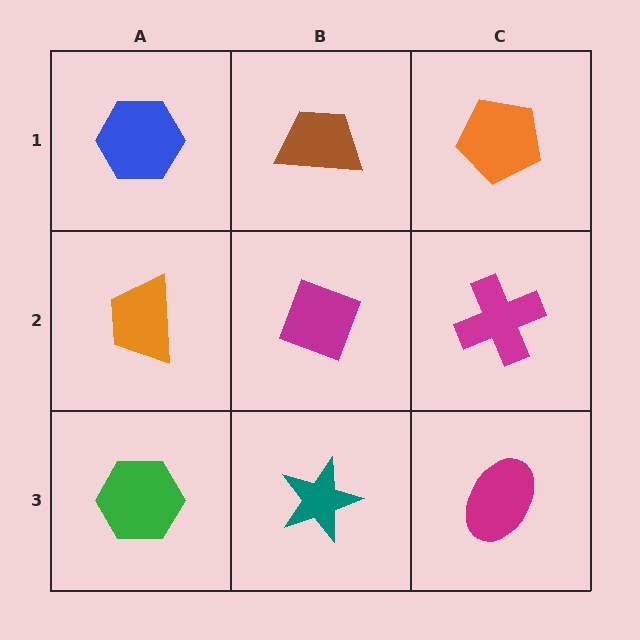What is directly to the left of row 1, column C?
A brown trapezoid.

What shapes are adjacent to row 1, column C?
A magenta cross (row 2, column C), a brown trapezoid (row 1, column B).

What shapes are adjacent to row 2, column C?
An orange pentagon (row 1, column C), a magenta ellipse (row 3, column C), a magenta diamond (row 2, column B).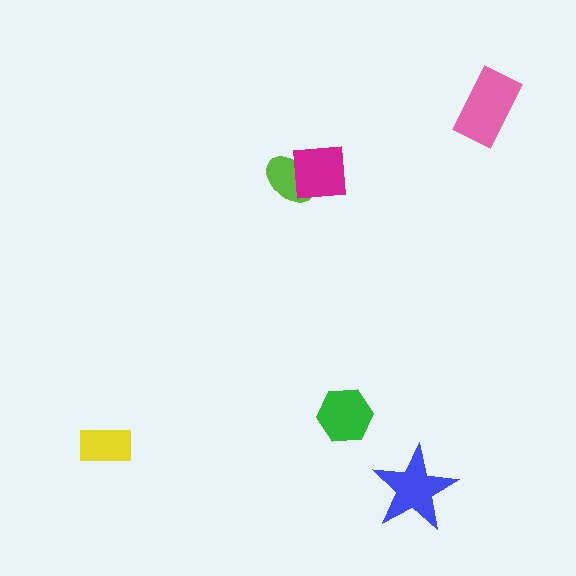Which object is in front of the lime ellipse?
The magenta square is in front of the lime ellipse.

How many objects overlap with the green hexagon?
0 objects overlap with the green hexagon.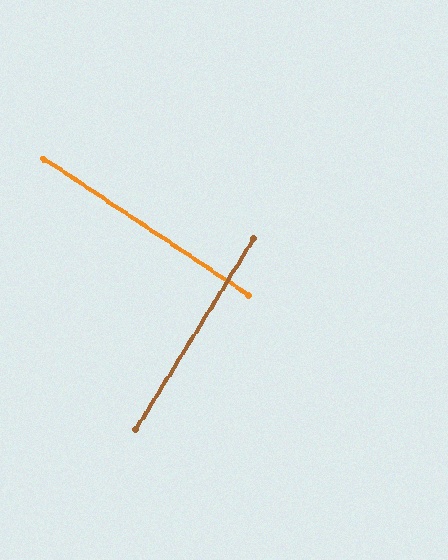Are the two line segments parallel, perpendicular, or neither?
Perpendicular — they meet at approximately 88°.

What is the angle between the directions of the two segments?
Approximately 88 degrees.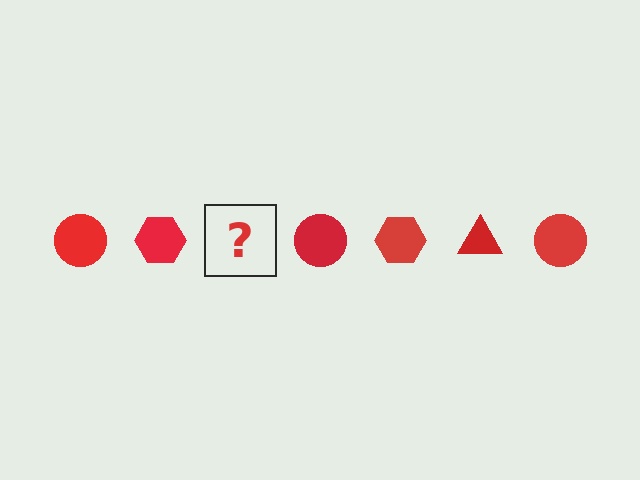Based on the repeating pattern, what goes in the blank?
The blank should be a red triangle.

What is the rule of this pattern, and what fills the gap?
The rule is that the pattern cycles through circle, hexagon, triangle shapes in red. The gap should be filled with a red triangle.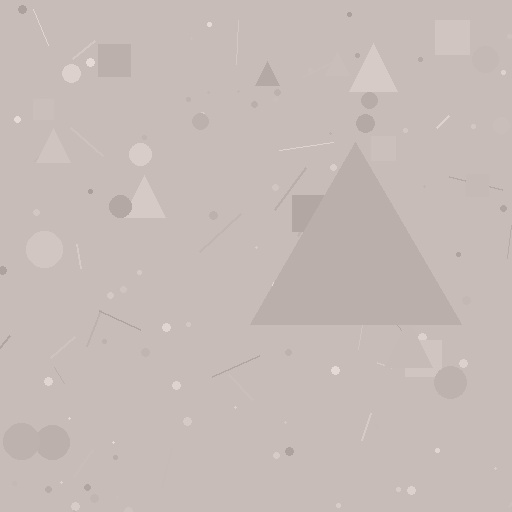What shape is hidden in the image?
A triangle is hidden in the image.